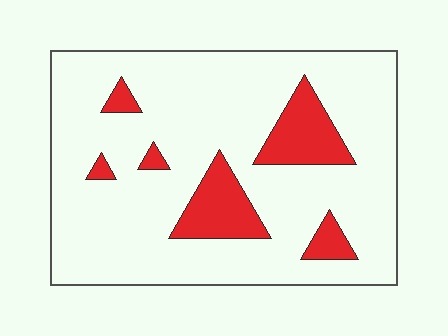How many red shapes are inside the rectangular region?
6.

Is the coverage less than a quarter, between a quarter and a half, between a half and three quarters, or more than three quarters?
Less than a quarter.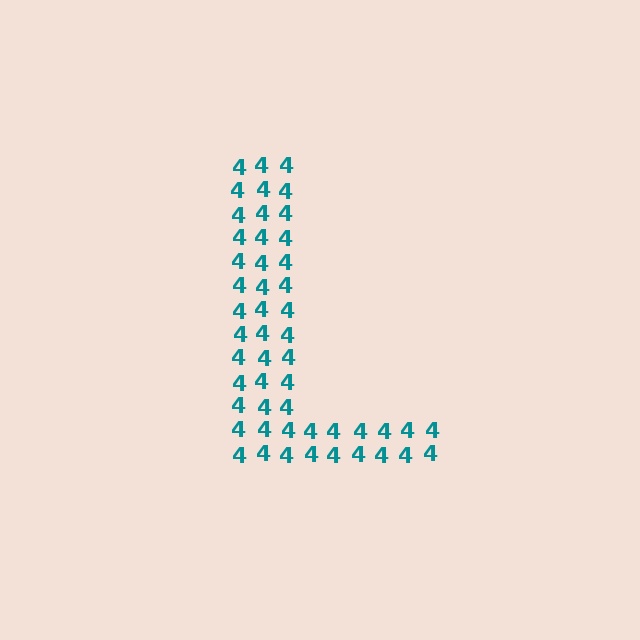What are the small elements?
The small elements are digit 4's.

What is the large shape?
The large shape is the letter L.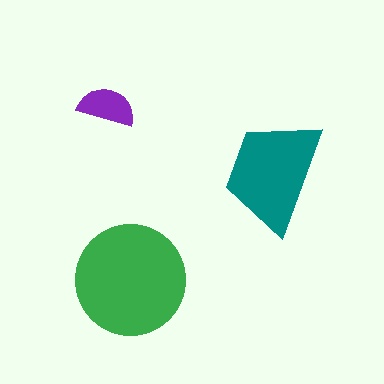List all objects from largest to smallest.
The green circle, the teal trapezoid, the purple semicircle.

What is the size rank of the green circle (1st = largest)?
1st.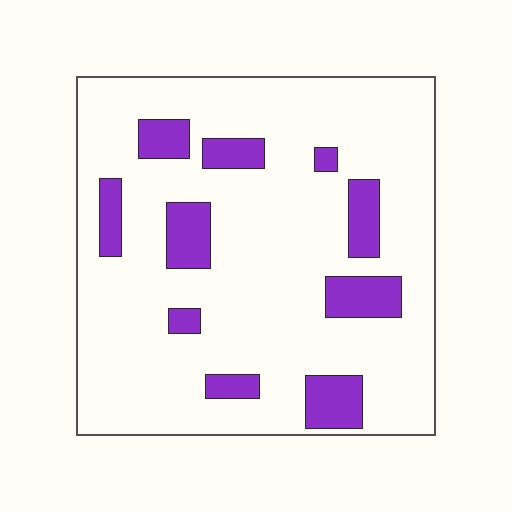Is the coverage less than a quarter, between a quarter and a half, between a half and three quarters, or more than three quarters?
Less than a quarter.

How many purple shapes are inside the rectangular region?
10.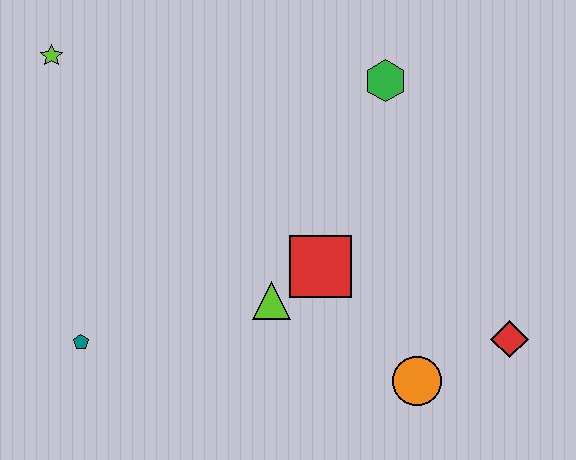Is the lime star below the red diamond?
No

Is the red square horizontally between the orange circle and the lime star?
Yes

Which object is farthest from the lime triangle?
The lime star is farthest from the lime triangle.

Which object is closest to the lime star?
The teal pentagon is closest to the lime star.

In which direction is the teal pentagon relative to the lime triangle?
The teal pentagon is to the left of the lime triangle.